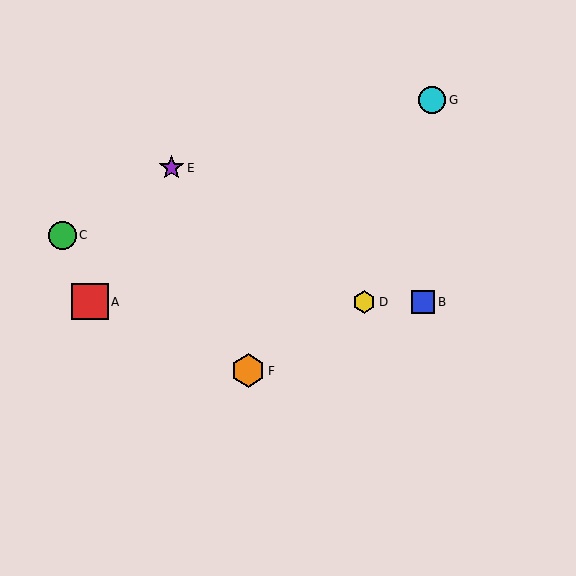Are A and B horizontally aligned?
Yes, both are at y≈302.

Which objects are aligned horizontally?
Objects A, B, D are aligned horizontally.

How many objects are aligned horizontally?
3 objects (A, B, D) are aligned horizontally.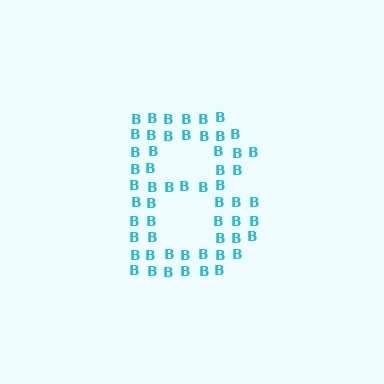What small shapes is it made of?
It is made of small letter B's.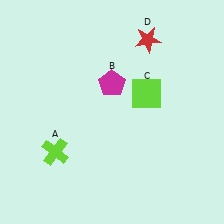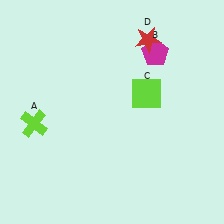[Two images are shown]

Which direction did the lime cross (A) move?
The lime cross (A) moved up.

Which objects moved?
The objects that moved are: the lime cross (A), the magenta pentagon (B).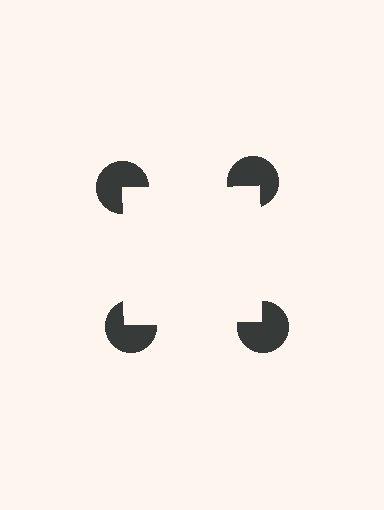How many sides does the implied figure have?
4 sides.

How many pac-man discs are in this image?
There are 4 — one at each vertex of the illusory square.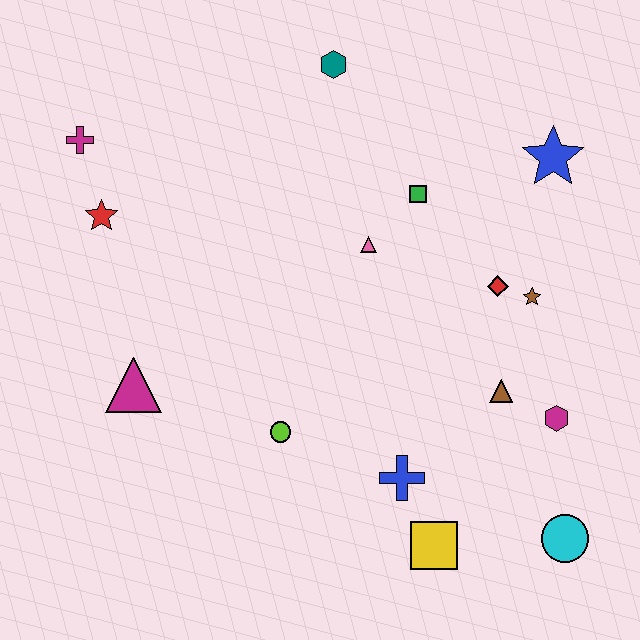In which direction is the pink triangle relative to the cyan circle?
The pink triangle is above the cyan circle.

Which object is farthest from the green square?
The cyan circle is farthest from the green square.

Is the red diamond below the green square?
Yes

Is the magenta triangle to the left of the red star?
No